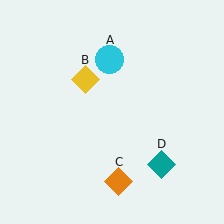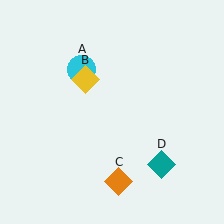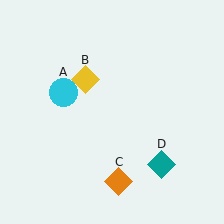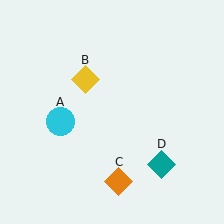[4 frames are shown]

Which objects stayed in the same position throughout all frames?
Yellow diamond (object B) and orange diamond (object C) and teal diamond (object D) remained stationary.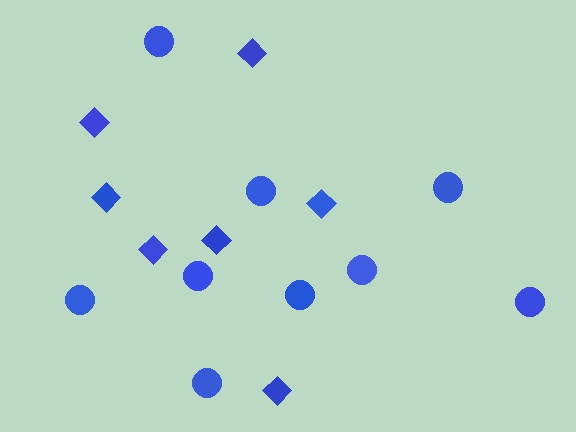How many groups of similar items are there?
There are 2 groups: one group of diamonds (7) and one group of circles (9).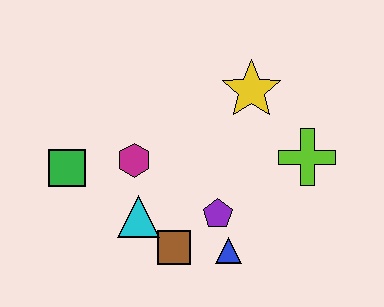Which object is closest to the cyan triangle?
The brown square is closest to the cyan triangle.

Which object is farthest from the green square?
The lime cross is farthest from the green square.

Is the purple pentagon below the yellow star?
Yes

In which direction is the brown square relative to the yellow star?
The brown square is below the yellow star.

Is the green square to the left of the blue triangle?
Yes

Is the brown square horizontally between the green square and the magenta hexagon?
No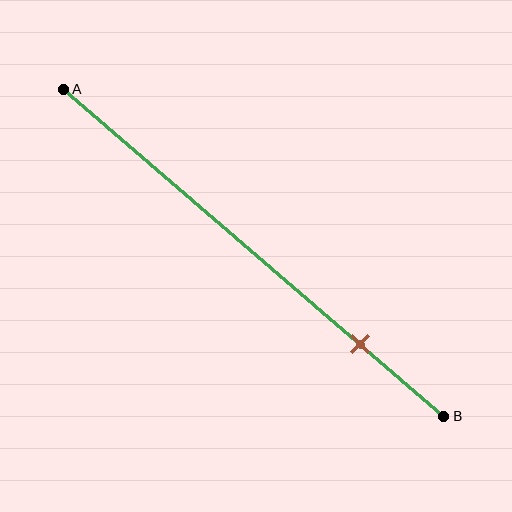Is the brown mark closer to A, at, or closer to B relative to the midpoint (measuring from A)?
The brown mark is closer to point B than the midpoint of segment AB.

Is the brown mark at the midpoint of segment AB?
No, the mark is at about 80% from A, not at the 50% midpoint.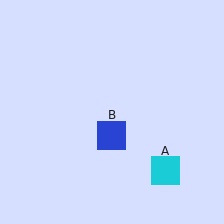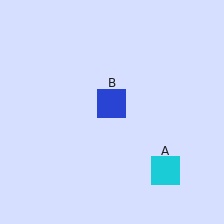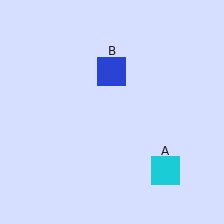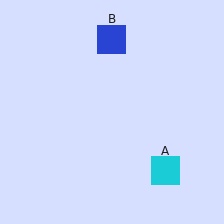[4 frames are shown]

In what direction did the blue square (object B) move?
The blue square (object B) moved up.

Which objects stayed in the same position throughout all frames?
Cyan square (object A) remained stationary.